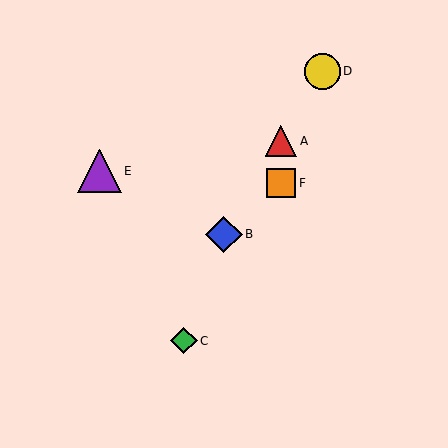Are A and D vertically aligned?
No, A is at x≈281 and D is at x≈323.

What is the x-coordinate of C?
Object C is at x≈184.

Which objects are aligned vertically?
Objects A, F are aligned vertically.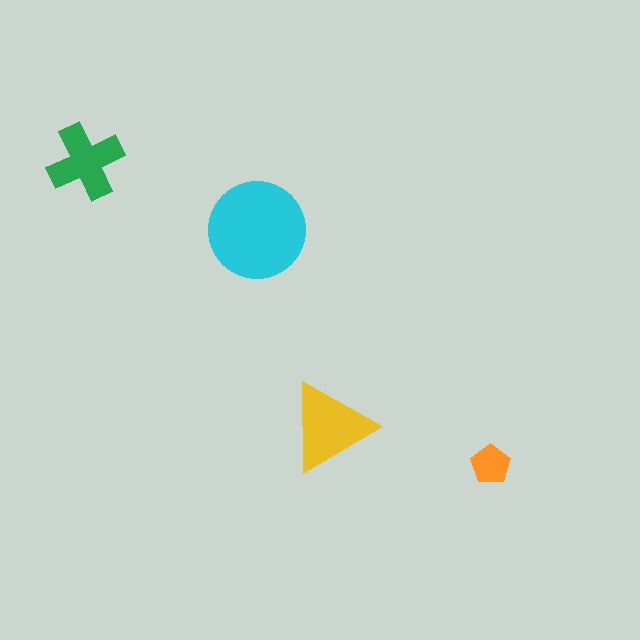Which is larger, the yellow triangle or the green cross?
The yellow triangle.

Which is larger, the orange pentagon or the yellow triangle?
The yellow triangle.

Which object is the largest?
The cyan circle.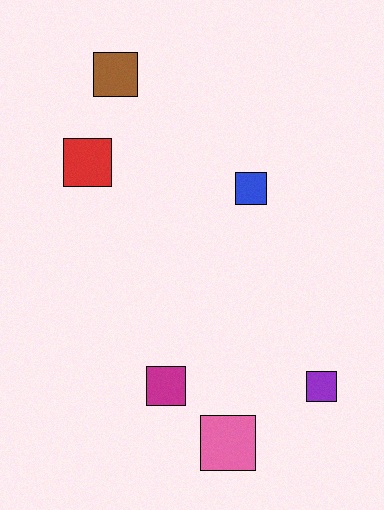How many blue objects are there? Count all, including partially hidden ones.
There is 1 blue object.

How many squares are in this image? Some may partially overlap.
There are 6 squares.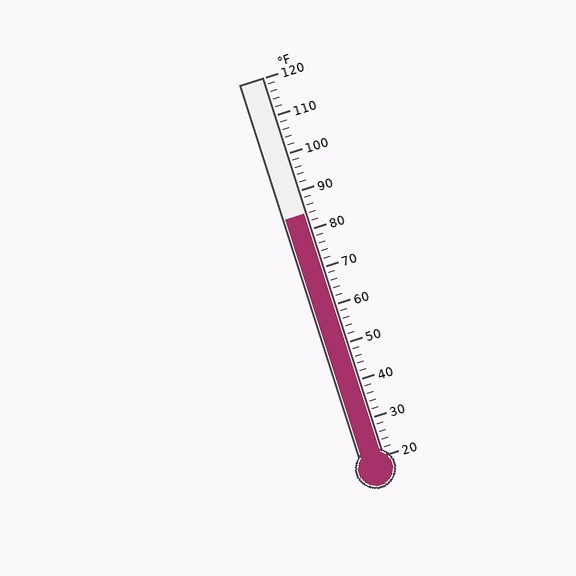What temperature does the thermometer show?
The thermometer shows approximately 84°F.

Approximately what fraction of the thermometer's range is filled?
The thermometer is filled to approximately 65% of its range.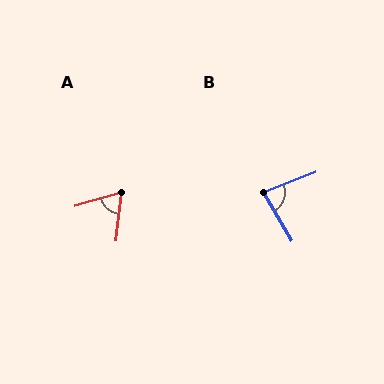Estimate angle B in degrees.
Approximately 81 degrees.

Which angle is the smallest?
A, at approximately 68 degrees.